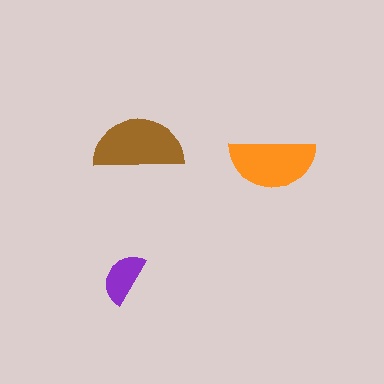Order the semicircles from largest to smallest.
the brown one, the orange one, the purple one.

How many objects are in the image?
There are 3 objects in the image.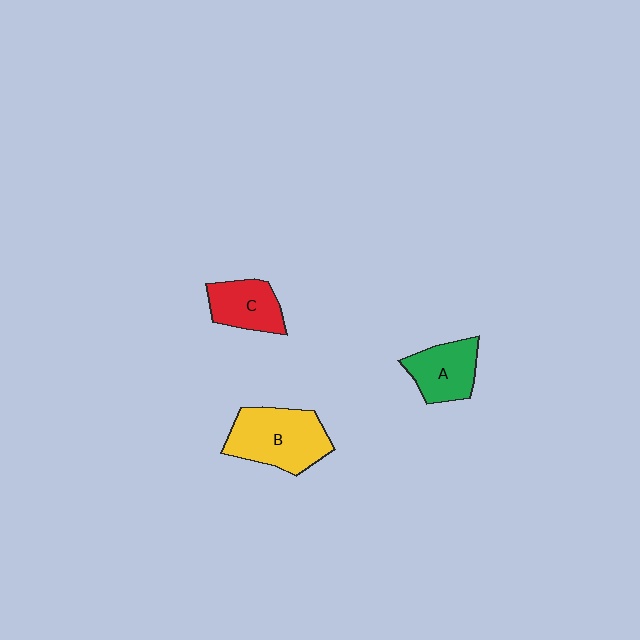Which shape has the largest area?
Shape B (yellow).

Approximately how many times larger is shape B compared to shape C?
Approximately 1.6 times.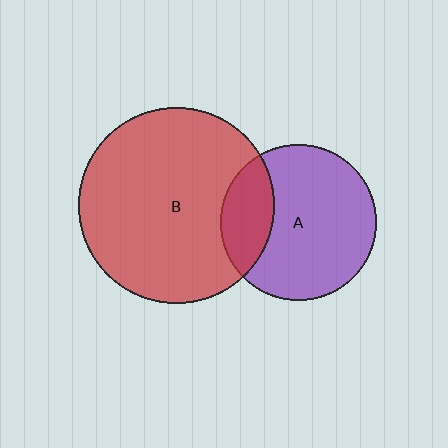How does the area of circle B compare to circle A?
Approximately 1.6 times.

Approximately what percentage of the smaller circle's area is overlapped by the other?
Approximately 25%.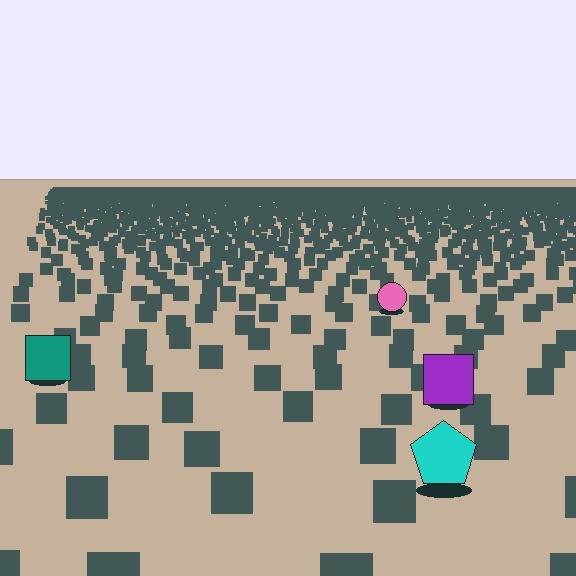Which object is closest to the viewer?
The cyan pentagon is closest. The texture marks near it are larger and more spread out.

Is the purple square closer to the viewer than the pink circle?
Yes. The purple square is closer — you can tell from the texture gradient: the ground texture is coarser near it.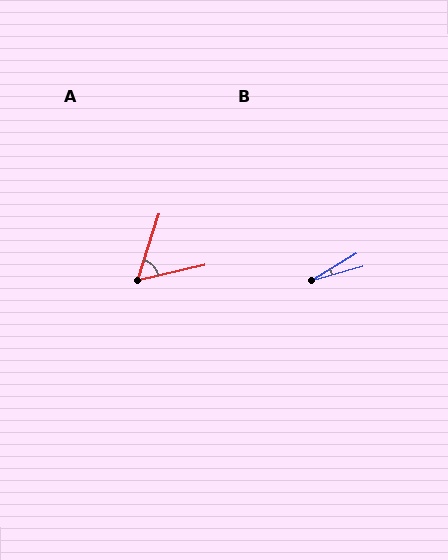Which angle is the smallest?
B, at approximately 16 degrees.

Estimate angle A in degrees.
Approximately 60 degrees.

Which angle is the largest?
A, at approximately 60 degrees.